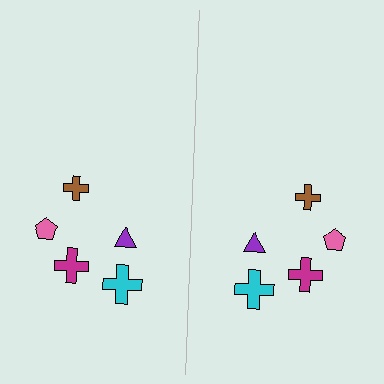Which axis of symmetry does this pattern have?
The pattern has a vertical axis of symmetry running through the center of the image.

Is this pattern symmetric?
Yes, this pattern has bilateral (reflection) symmetry.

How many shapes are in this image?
There are 10 shapes in this image.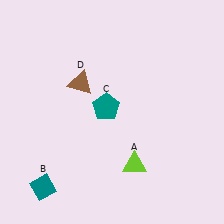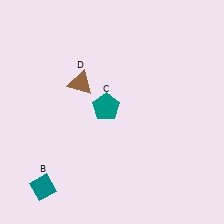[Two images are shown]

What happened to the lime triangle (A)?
The lime triangle (A) was removed in Image 2. It was in the bottom-right area of Image 1.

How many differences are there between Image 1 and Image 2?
There is 1 difference between the two images.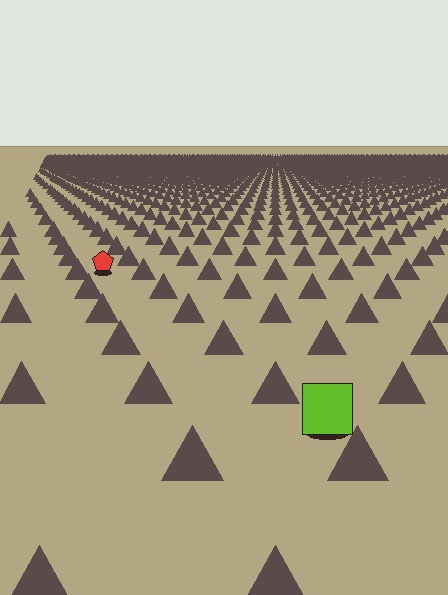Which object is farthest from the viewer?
The red pentagon is farthest from the viewer. It appears smaller and the ground texture around it is denser.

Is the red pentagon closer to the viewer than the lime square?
No. The lime square is closer — you can tell from the texture gradient: the ground texture is coarser near it.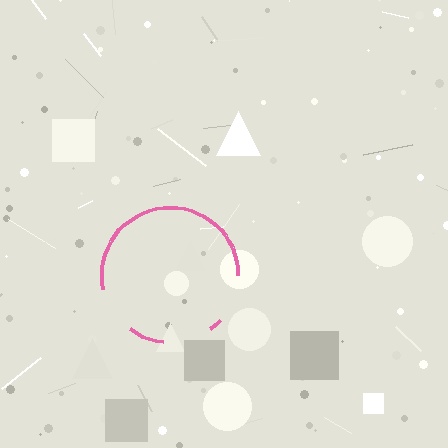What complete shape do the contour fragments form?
The contour fragments form a circle.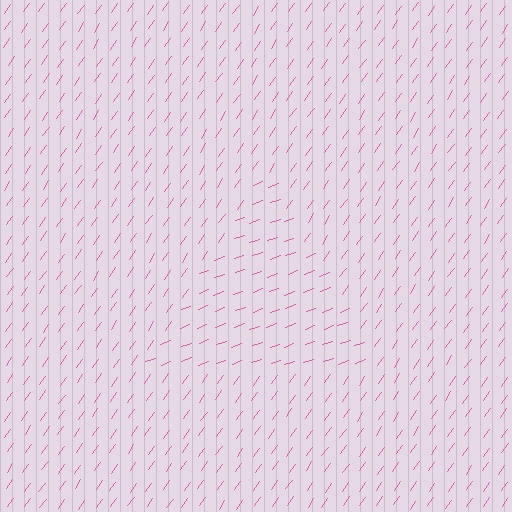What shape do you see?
I see a triangle.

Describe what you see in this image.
The image is filled with small pink line segments. A triangle region in the image has lines oriented differently from the surrounding lines, creating a visible texture boundary.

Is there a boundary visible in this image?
Yes, there is a texture boundary formed by a change in line orientation.